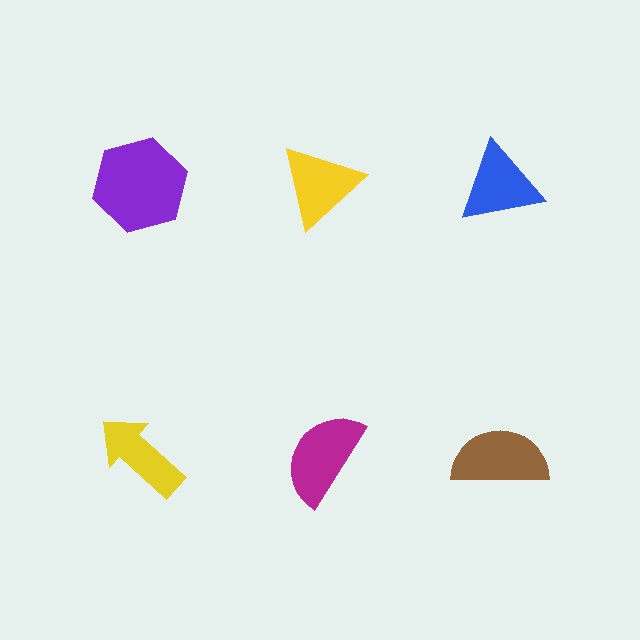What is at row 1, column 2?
A yellow triangle.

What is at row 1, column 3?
A blue triangle.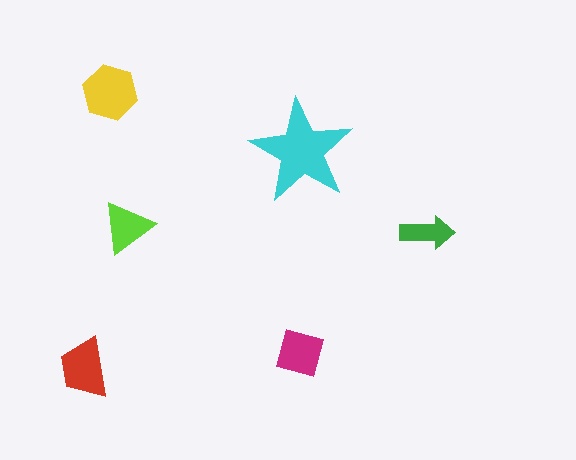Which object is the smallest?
The green arrow.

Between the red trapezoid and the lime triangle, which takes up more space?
The red trapezoid.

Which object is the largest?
The cyan star.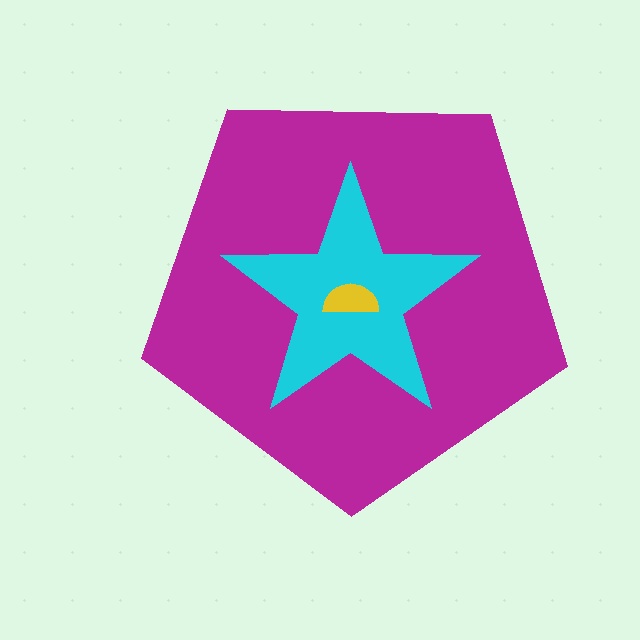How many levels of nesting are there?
3.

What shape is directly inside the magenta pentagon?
The cyan star.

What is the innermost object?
The yellow semicircle.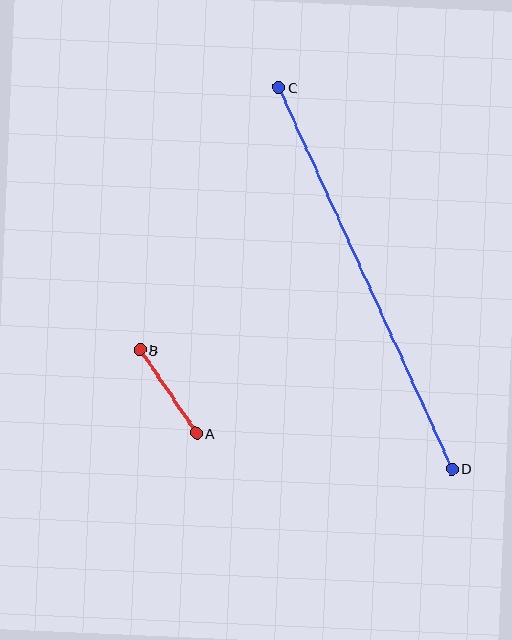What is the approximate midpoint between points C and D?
The midpoint is at approximately (365, 278) pixels.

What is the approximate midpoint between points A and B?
The midpoint is at approximately (168, 392) pixels.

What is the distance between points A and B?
The distance is approximately 101 pixels.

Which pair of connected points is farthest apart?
Points C and D are farthest apart.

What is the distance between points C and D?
The distance is approximately 419 pixels.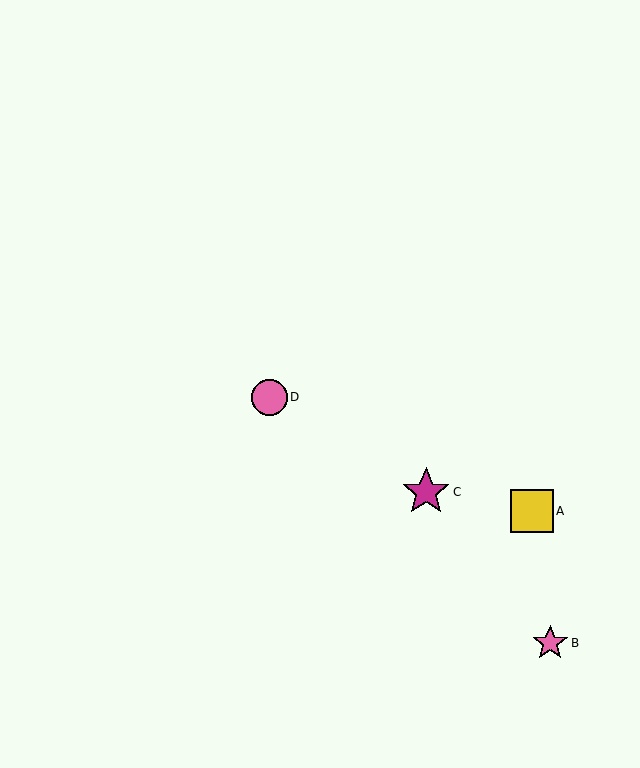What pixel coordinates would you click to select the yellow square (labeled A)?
Click at (532, 511) to select the yellow square A.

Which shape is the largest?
The magenta star (labeled C) is the largest.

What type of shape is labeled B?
Shape B is a pink star.